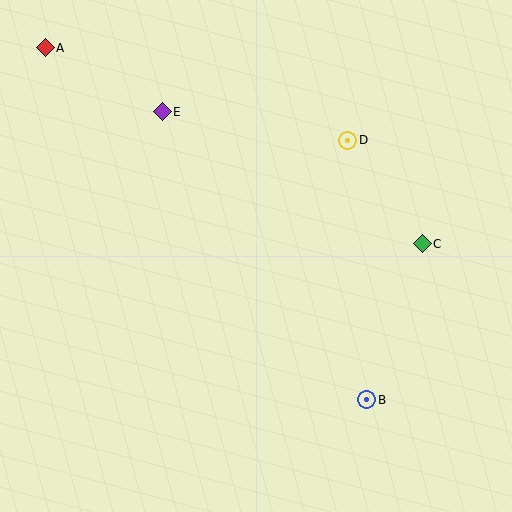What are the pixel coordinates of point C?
Point C is at (422, 244).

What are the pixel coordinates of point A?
Point A is at (45, 48).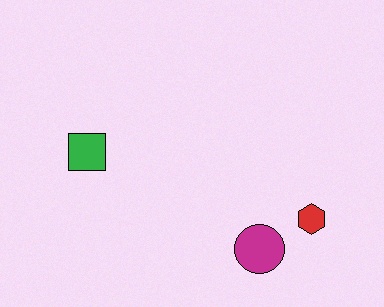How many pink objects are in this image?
There are no pink objects.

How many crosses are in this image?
There are no crosses.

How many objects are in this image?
There are 3 objects.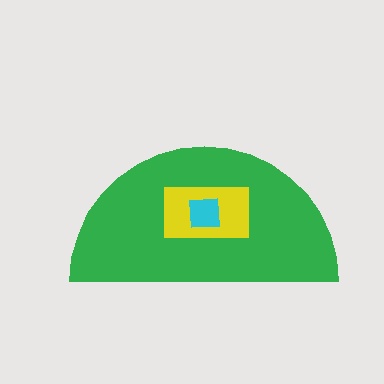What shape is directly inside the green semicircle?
The yellow rectangle.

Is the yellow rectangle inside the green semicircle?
Yes.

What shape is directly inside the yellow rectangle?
The cyan square.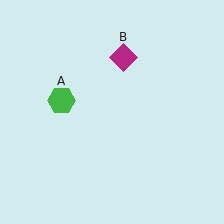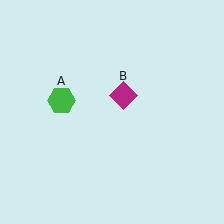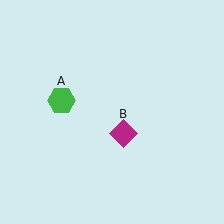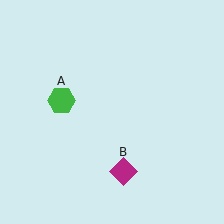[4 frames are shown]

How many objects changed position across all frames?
1 object changed position: magenta diamond (object B).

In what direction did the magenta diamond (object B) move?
The magenta diamond (object B) moved down.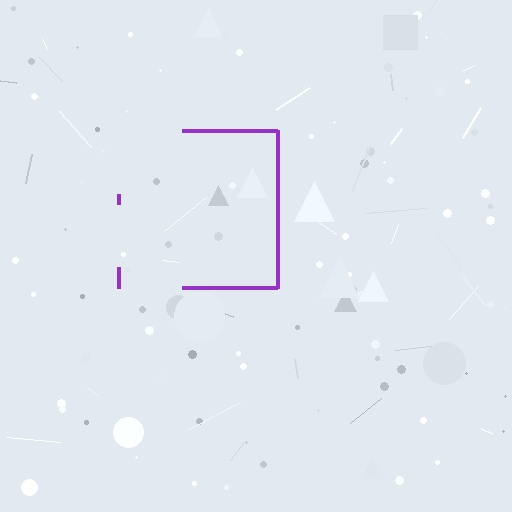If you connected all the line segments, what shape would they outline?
They would outline a square.